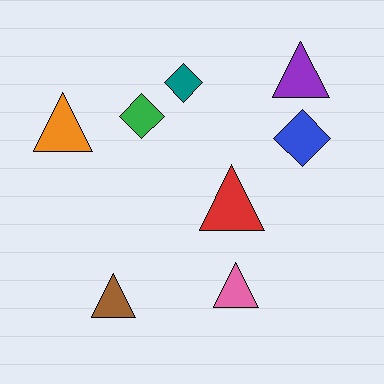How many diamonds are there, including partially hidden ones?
There are 3 diamonds.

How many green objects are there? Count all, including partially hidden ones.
There is 1 green object.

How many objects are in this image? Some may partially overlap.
There are 8 objects.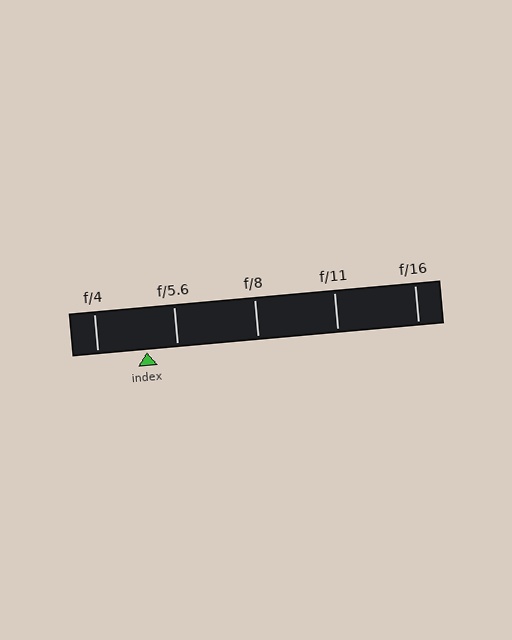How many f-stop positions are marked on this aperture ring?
There are 5 f-stop positions marked.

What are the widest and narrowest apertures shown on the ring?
The widest aperture shown is f/4 and the narrowest is f/16.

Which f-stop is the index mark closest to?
The index mark is closest to f/5.6.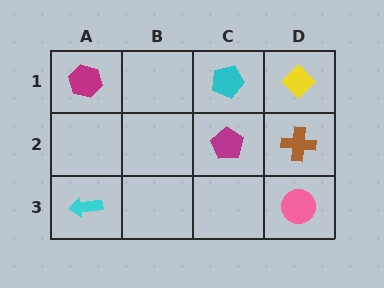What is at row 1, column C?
A cyan pentagon.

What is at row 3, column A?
A cyan arrow.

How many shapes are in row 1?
3 shapes.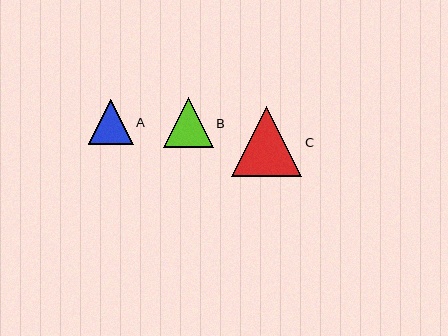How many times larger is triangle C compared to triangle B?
Triangle C is approximately 1.4 times the size of triangle B.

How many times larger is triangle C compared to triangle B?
Triangle C is approximately 1.4 times the size of triangle B.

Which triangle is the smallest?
Triangle A is the smallest with a size of approximately 45 pixels.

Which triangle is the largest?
Triangle C is the largest with a size of approximately 70 pixels.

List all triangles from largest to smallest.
From largest to smallest: C, B, A.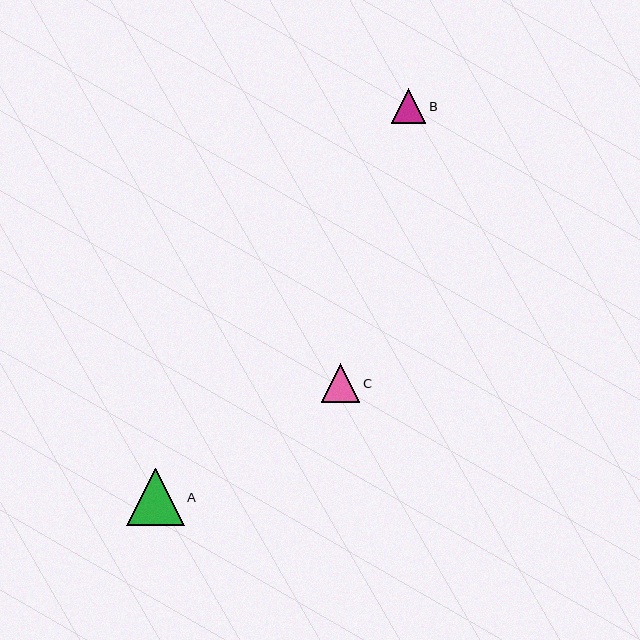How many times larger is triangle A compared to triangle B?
Triangle A is approximately 1.7 times the size of triangle B.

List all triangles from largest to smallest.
From largest to smallest: A, C, B.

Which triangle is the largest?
Triangle A is the largest with a size of approximately 57 pixels.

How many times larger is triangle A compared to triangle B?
Triangle A is approximately 1.7 times the size of triangle B.